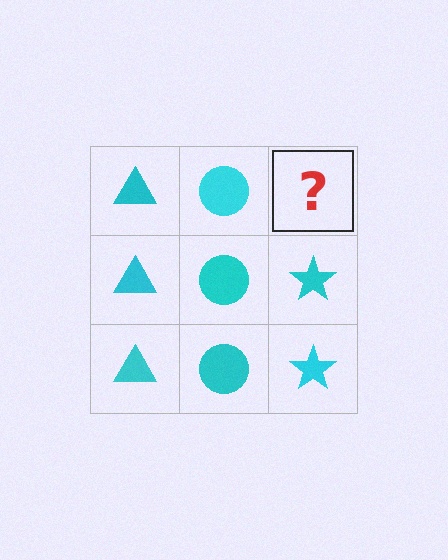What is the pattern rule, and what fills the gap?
The rule is that each column has a consistent shape. The gap should be filled with a cyan star.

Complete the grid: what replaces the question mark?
The question mark should be replaced with a cyan star.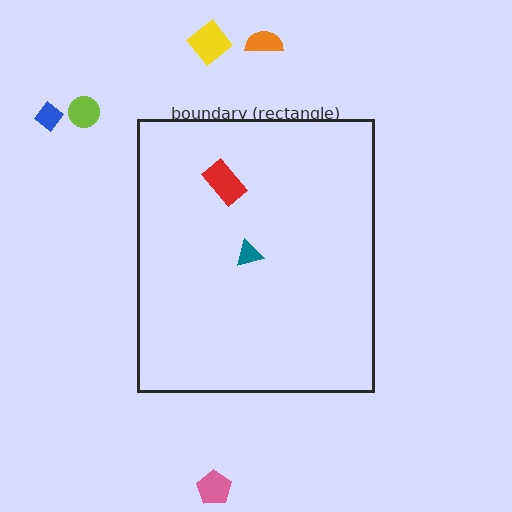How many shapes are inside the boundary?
2 inside, 5 outside.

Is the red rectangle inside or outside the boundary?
Inside.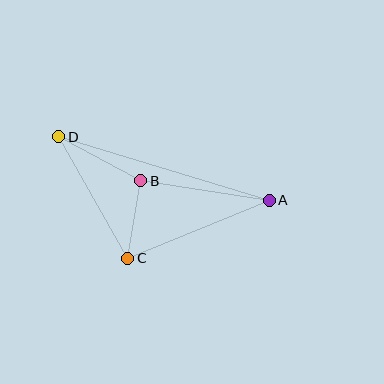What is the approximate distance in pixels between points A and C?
The distance between A and C is approximately 153 pixels.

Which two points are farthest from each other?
Points A and D are farthest from each other.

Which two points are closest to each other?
Points B and C are closest to each other.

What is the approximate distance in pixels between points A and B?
The distance between A and B is approximately 130 pixels.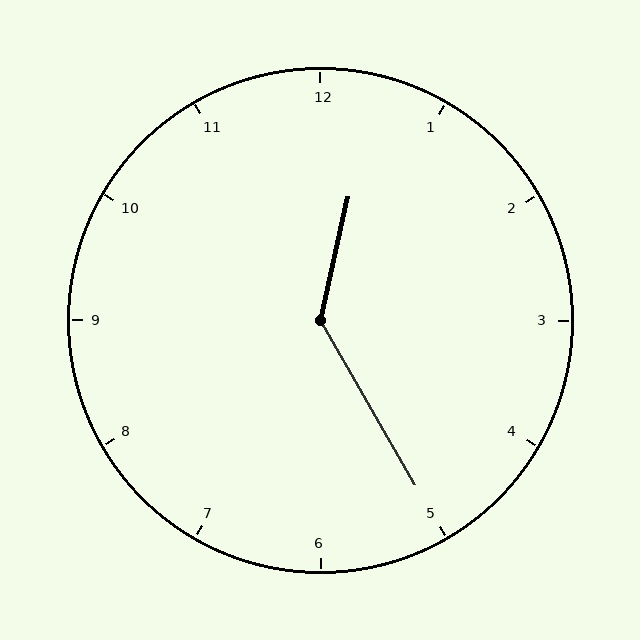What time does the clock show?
12:25.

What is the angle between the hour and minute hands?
Approximately 138 degrees.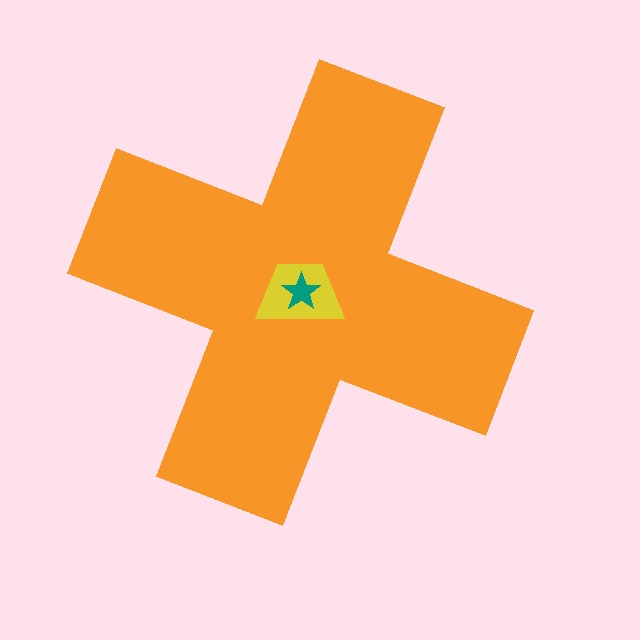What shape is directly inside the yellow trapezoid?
The teal star.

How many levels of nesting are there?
3.